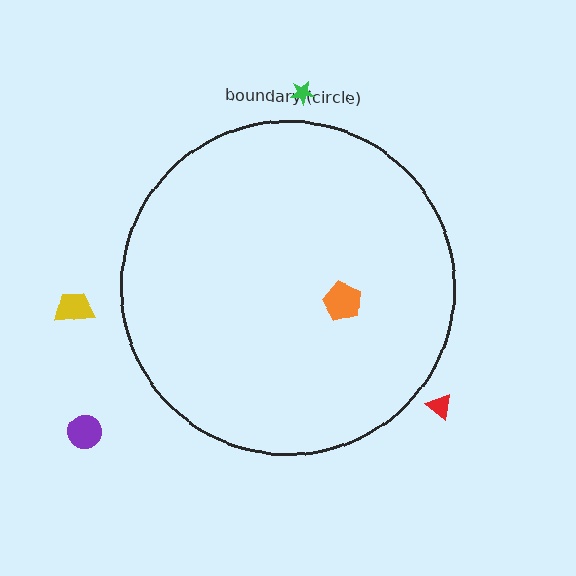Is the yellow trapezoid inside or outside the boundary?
Outside.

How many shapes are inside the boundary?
1 inside, 4 outside.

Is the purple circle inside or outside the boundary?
Outside.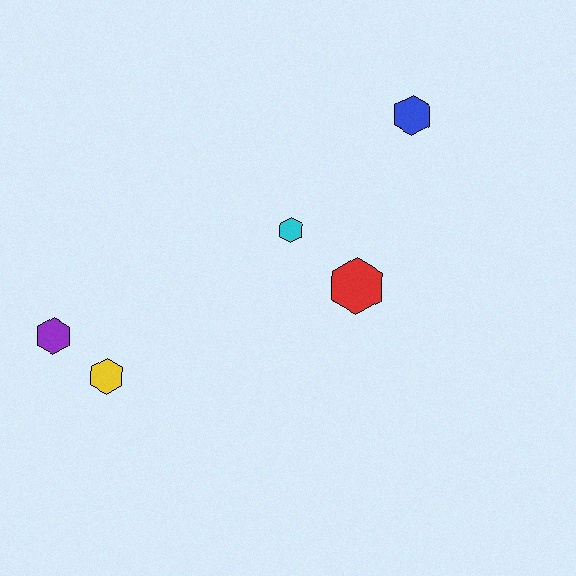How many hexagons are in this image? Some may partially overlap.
There are 5 hexagons.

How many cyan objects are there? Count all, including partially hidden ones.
There is 1 cyan object.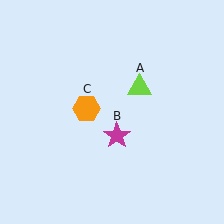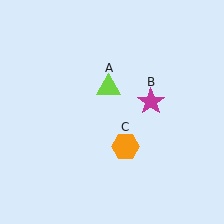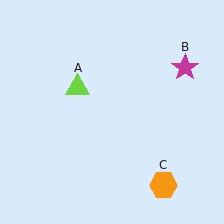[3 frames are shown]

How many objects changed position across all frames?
3 objects changed position: lime triangle (object A), magenta star (object B), orange hexagon (object C).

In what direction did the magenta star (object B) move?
The magenta star (object B) moved up and to the right.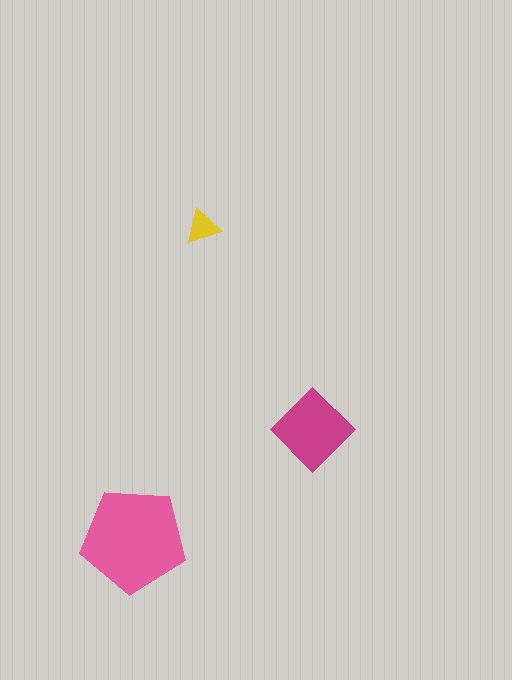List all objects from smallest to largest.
The yellow triangle, the magenta diamond, the pink pentagon.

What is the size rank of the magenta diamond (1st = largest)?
2nd.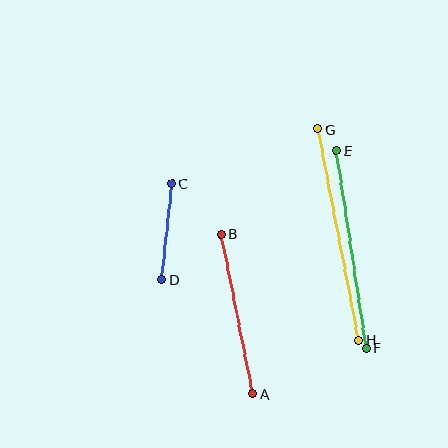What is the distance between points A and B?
The distance is approximately 163 pixels.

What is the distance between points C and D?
The distance is approximately 97 pixels.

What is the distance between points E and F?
The distance is approximately 200 pixels.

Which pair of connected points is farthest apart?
Points G and H are farthest apart.